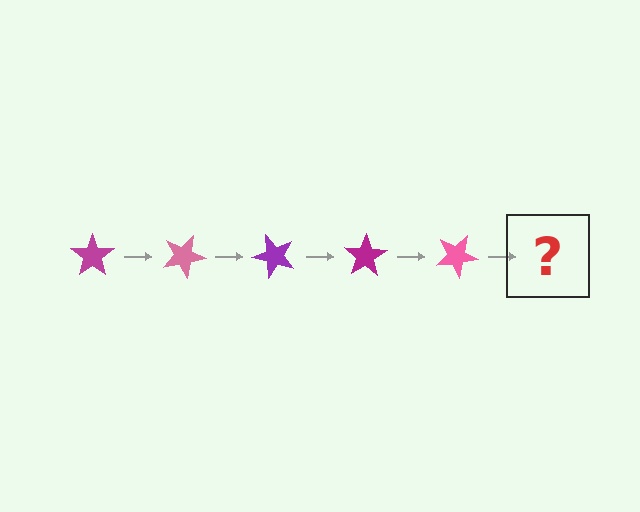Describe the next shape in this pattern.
It should be a purple star, rotated 125 degrees from the start.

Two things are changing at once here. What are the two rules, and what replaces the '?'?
The two rules are that it rotates 25 degrees each step and the color cycles through magenta, pink, and purple. The '?' should be a purple star, rotated 125 degrees from the start.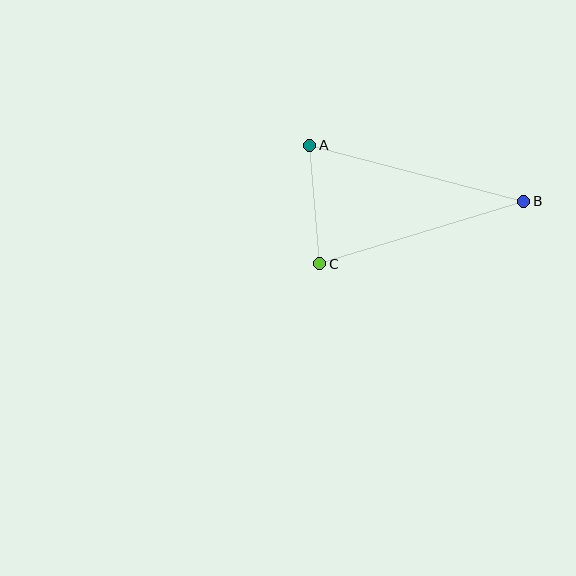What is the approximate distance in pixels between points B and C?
The distance between B and C is approximately 213 pixels.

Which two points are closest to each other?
Points A and C are closest to each other.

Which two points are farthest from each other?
Points A and B are farthest from each other.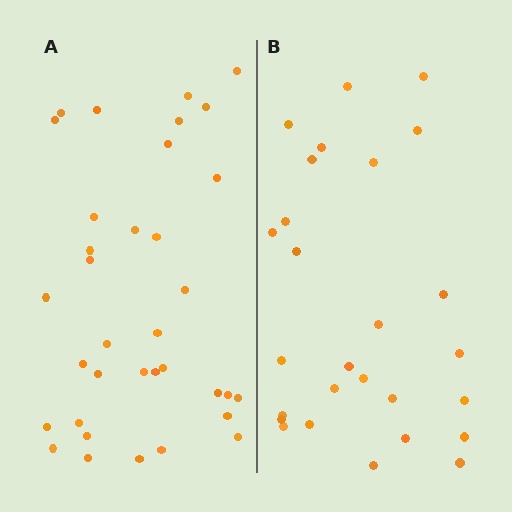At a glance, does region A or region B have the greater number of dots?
Region A (the left region) has more dots.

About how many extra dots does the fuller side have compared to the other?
Region A has roughly 8 or so more dots than region B.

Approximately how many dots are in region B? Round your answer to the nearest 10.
About 30 dots. (The exact count is 27, which rounds to 30.)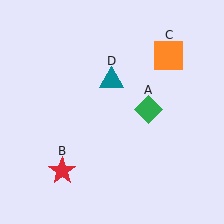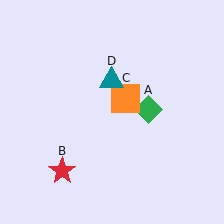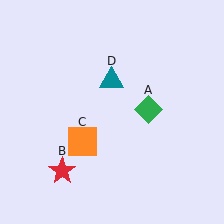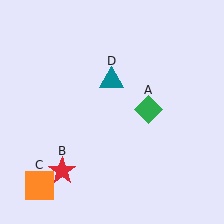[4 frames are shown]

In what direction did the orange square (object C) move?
The orange square (object C) moved down and to the left.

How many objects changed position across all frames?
1 object changed position: orange square (object C).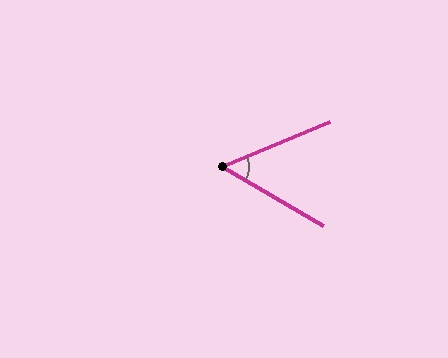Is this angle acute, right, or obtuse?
It is acute.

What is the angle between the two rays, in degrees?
Approximately 53 degrees.